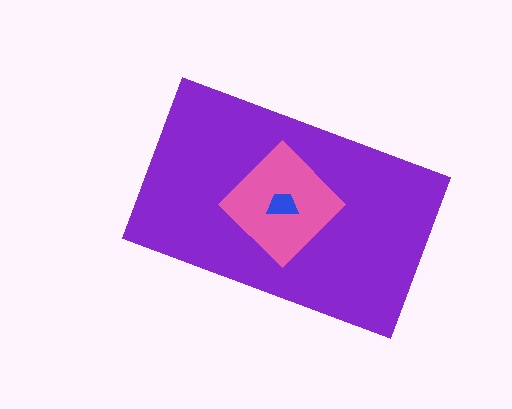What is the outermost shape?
The purple rectangle.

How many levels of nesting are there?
3.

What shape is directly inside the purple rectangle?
The pink diamond.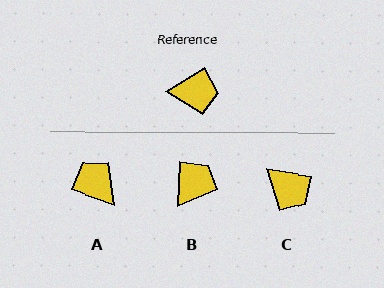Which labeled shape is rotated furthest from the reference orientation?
A, about 130 degrees away.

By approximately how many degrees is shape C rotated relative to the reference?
Approximately 40 degrees clockwise.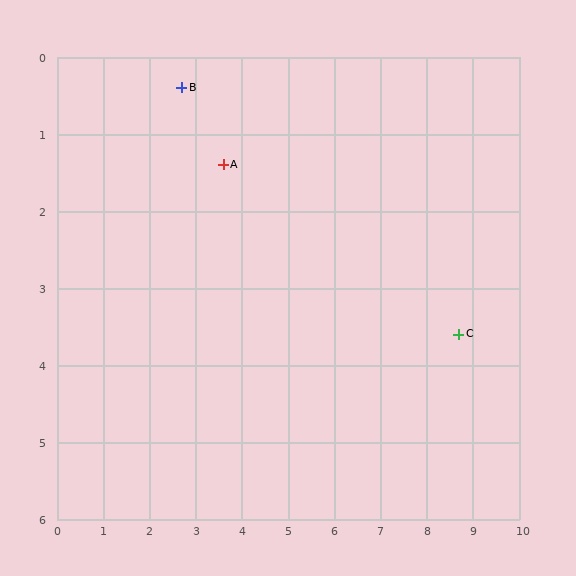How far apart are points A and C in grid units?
Points A and C are about 5.6 grid units apart.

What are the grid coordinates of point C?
Point C is at approximately (8.7, 3.6).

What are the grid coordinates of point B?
Point B is at approximately (2.7, 0.4).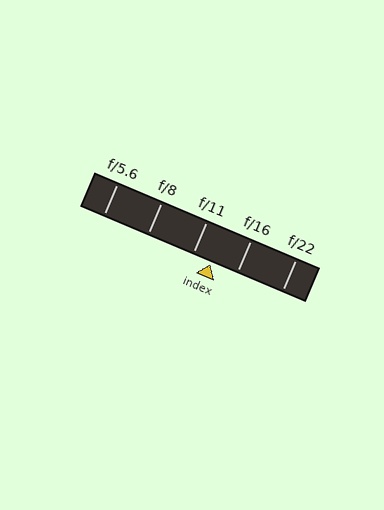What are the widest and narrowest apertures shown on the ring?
The widest aperture shown is f/5.6 and the narrowest is f/22.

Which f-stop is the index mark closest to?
The index mark is closest to f/11.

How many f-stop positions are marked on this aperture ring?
There are 5 f-stop positions marked.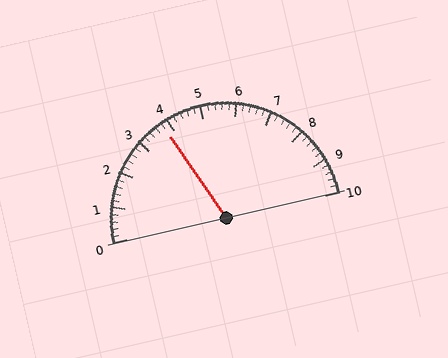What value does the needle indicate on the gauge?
The needle indicates approximately 3.8.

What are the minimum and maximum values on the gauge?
The gauge ranges from 0 to 10.